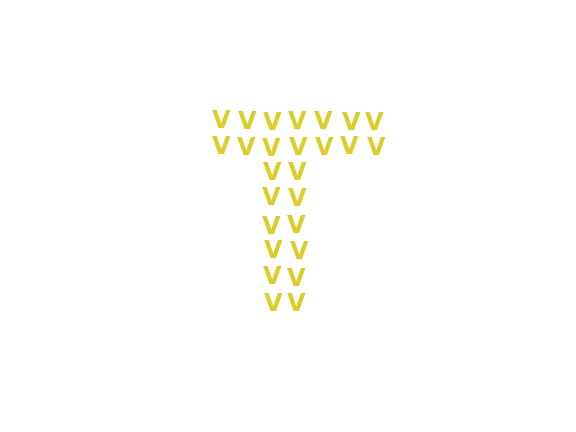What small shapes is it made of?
It is made of small letter V's.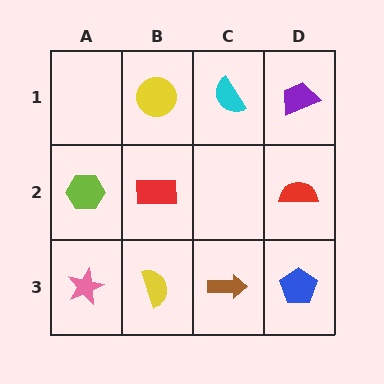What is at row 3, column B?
A yellow semicircle.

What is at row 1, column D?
A purple trapezoid.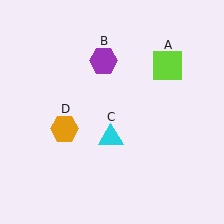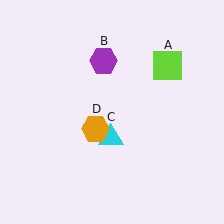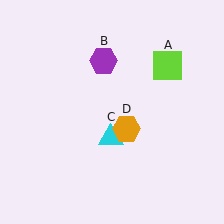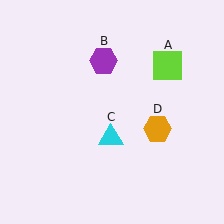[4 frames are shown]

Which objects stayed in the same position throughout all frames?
Lime square (object A) and purple hexagon (object B) and cyan triangle (object C) remained stationary.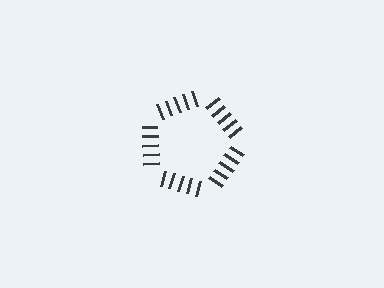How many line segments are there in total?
25 — 5 along each of the 5 edges.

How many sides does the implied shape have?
5 sides — the line-ends trace a pentagon.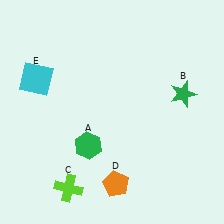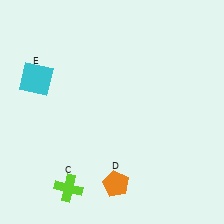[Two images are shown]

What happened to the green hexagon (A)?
The green hexagon (A) was removed in Image 2. It was in the bottom-left area of Image 1.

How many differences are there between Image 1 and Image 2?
There are 2 differences between the two images.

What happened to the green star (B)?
The green star (B) was removed in Image 2. It was in the top-right area of Image 1.